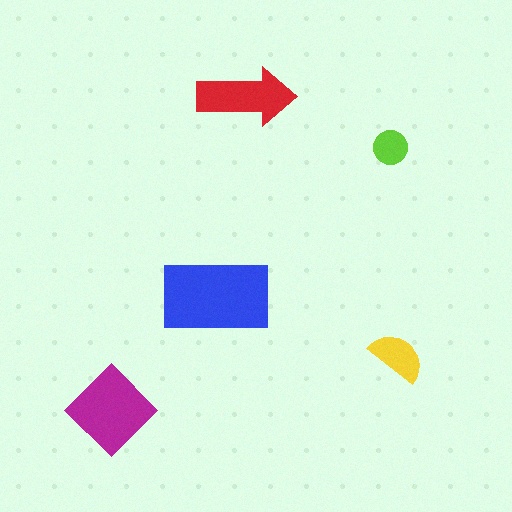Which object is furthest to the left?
The magenta diamond is leftmost.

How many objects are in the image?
There are 5 objects in the image.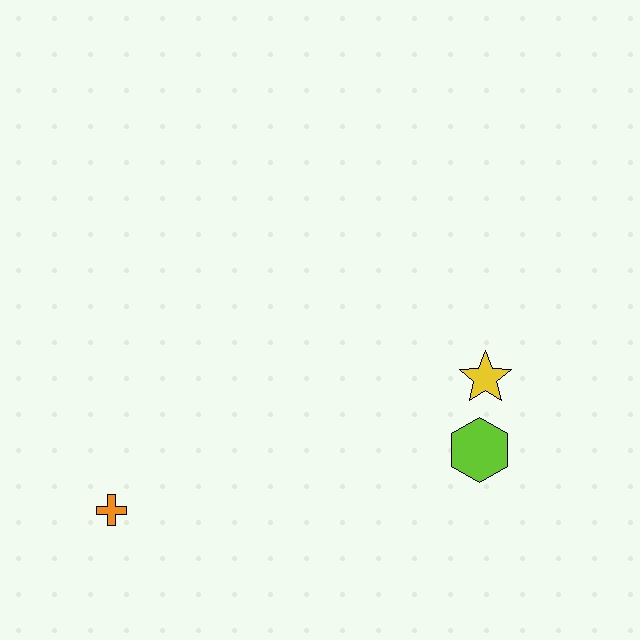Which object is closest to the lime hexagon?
The yellow star is closest to the lime hexagon.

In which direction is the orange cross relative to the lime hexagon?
The orange cross is to the left of the lime hexagon.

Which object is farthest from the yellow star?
The orange cross is farthest from the yellow star.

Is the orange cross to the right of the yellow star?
No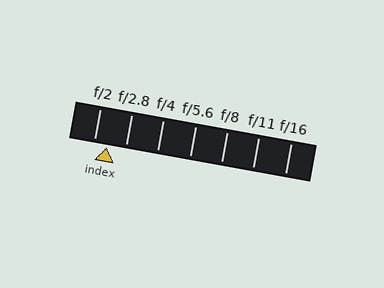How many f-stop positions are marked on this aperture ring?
There are 7 f-stop positions marked.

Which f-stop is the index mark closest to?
The index mark is closest to f/2.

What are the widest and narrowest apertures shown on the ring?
The widest aperture shown is f/2 and the narrowest is f/16.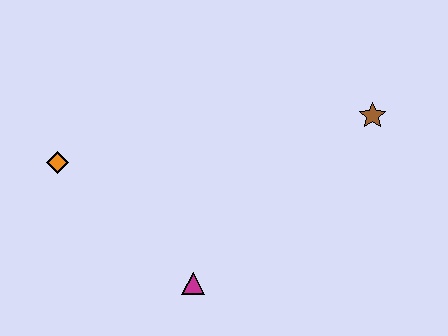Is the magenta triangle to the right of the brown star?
No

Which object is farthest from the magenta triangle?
The brown star is farthest from the magenta triangle.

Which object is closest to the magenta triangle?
The orange diamond is closest to the magenta triangle.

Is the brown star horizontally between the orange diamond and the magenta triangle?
No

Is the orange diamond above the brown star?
No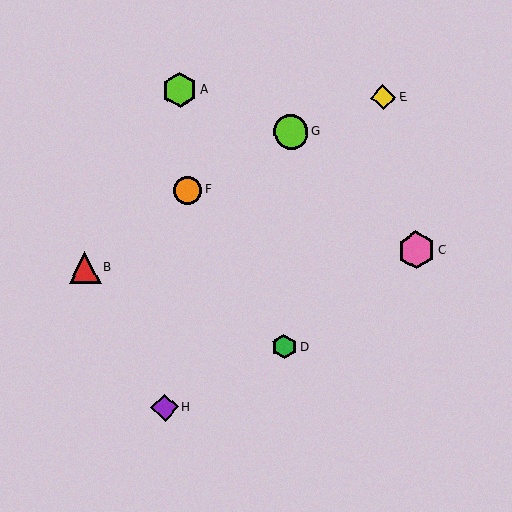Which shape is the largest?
The pink hexagon (labeled C) is the largest.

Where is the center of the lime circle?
The center of the lime circle is at (291, 132).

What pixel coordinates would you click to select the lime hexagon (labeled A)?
Click at (180, 90) to select the lime hexagon A.